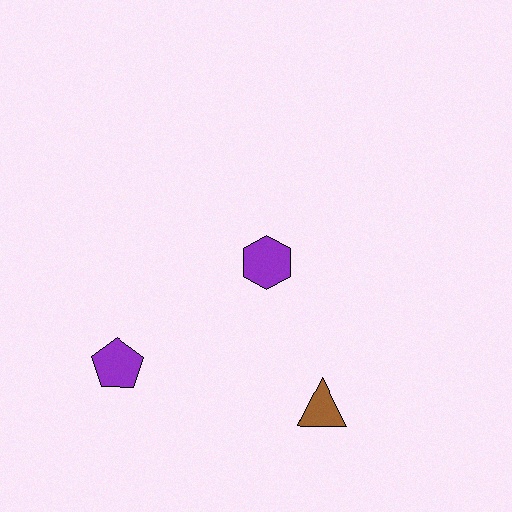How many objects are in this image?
There are 3 objects.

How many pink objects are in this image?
There are no pink objects.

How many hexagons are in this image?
There is 1 hexagon.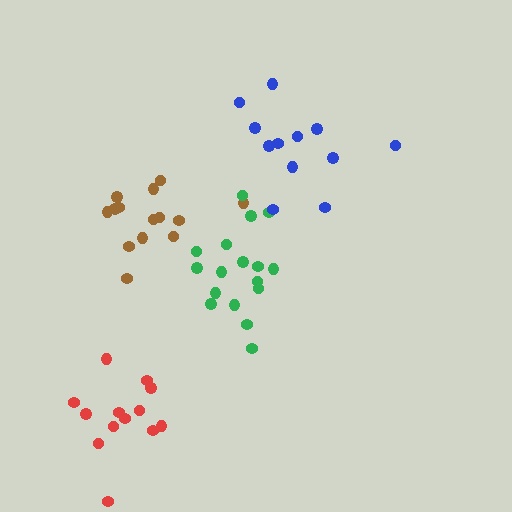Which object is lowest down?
The red cluster is bottommost.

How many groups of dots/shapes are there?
There are 4 groups.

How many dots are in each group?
Group 1: 14 dots, Group 2: 17 dots, Group 3: 12 dots, Group 4: 13 dots (56 total).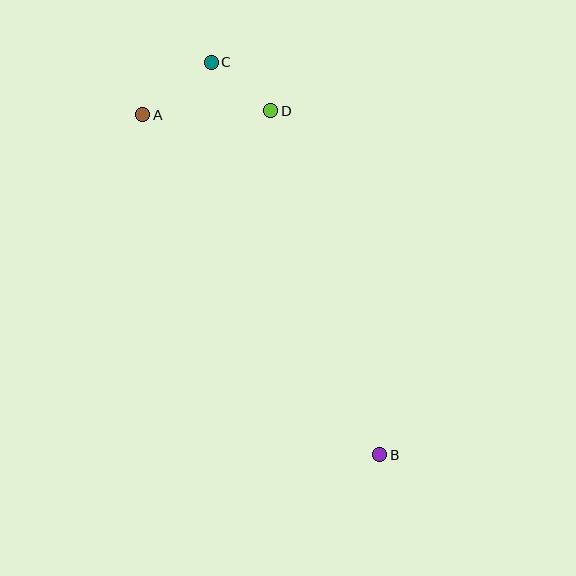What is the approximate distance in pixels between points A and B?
The distance between A and B is approximately 415 pixels.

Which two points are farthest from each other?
Points B and C are farthest from each other.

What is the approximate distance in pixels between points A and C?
The distance between A and C is approximately 86 pixels.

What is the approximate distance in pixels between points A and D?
The distance between A and D is approximately 128 pixels.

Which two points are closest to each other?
Points C and D are closest to each other.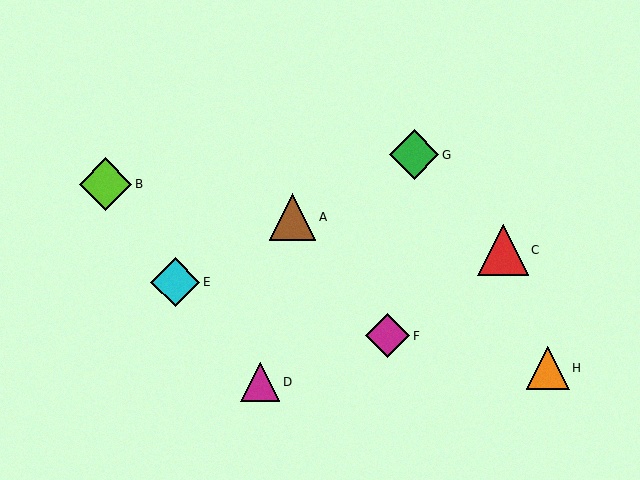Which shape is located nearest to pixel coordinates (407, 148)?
The green diamond (labeled G) at (414, 155) is nearest to that location.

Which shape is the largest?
The lime diamond (labeled B) is the largest.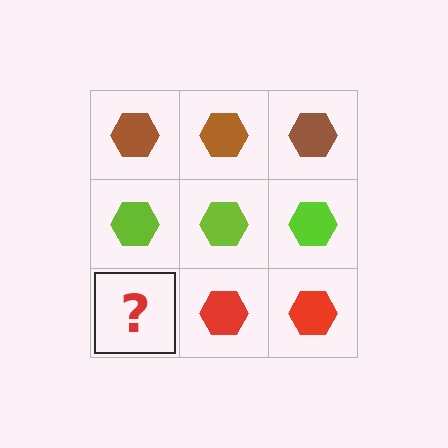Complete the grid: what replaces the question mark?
The question mark should be replaced with a red hexagon.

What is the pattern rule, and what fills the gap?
The rule is that each row has a consistent color. The gap should be filled with a red hexagon.